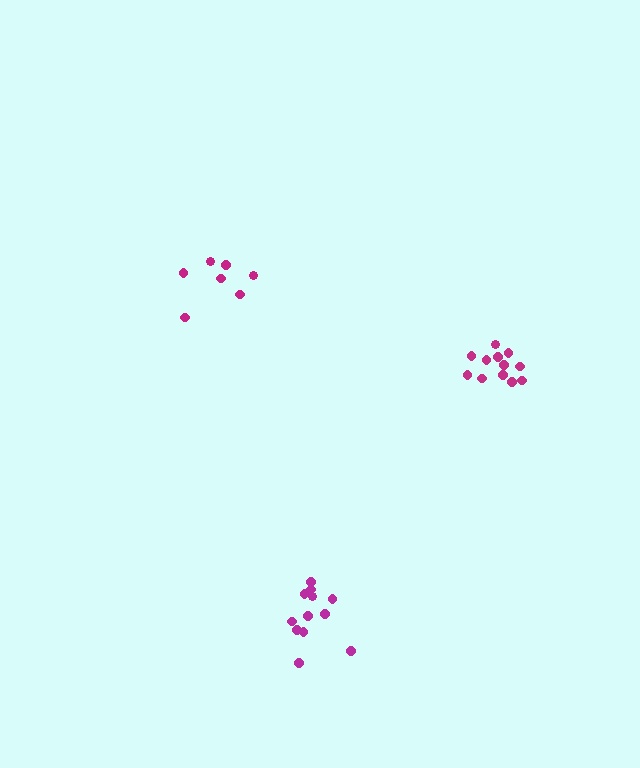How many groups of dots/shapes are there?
There are 3 groups.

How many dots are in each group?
Group 1: 12 dots, Group 2: 12 dots, Group 3: 7 dots (31 total).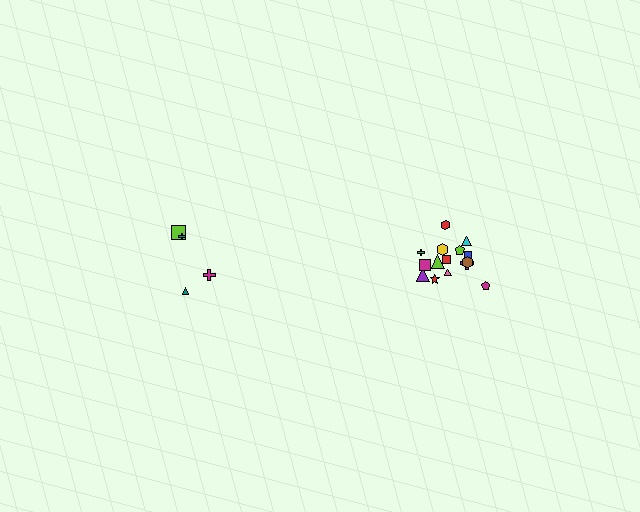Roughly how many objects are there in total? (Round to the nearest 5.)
Roughly 20 objects in total.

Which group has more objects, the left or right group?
The right group.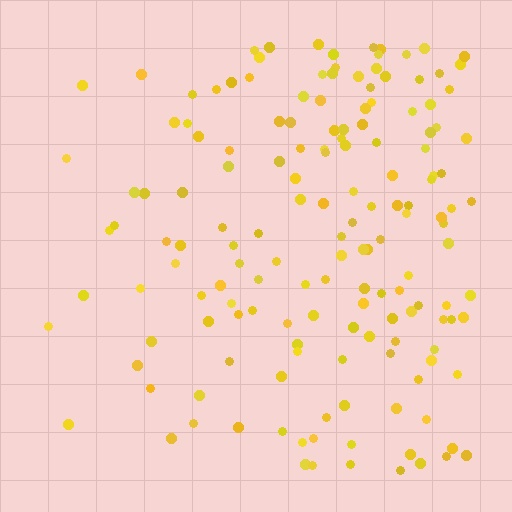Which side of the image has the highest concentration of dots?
The right.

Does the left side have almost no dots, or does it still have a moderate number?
Still a moderate number, just noticeably fewer than the right.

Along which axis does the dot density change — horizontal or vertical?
Horizontal.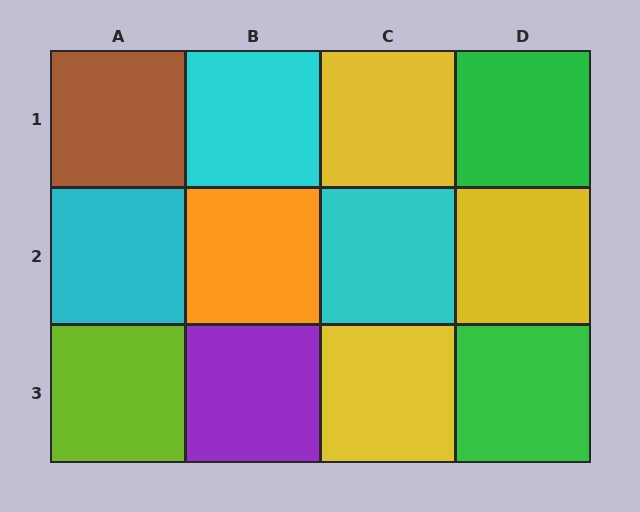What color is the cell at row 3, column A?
Lime.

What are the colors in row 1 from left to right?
Brown, cyan, yellow, green.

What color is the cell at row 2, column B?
Orange.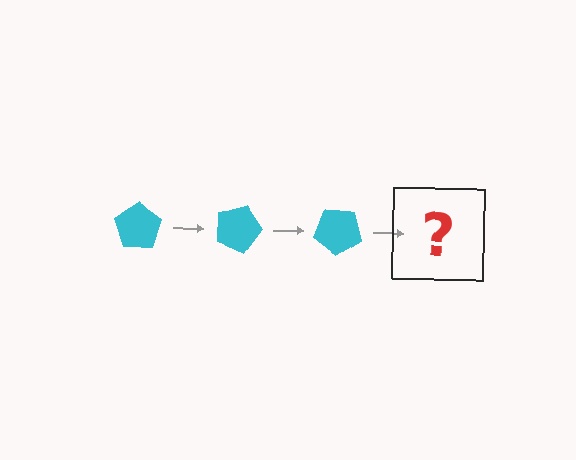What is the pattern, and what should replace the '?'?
The pattern is that the pentagon rotates 20 degrees each step. The '?' should be a cyan pentagon rotated 60 degrees.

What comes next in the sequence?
The next element should be a cyan pentagon rotated 60 degrees.